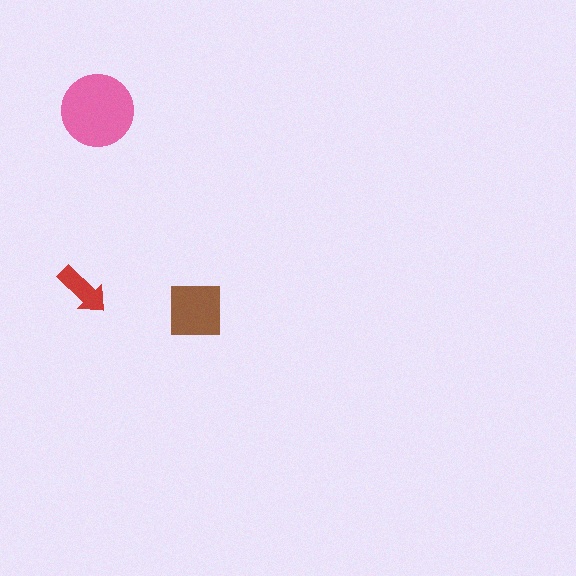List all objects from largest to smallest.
The pink circle, the brown square, the red arrow.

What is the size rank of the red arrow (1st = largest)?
3rd.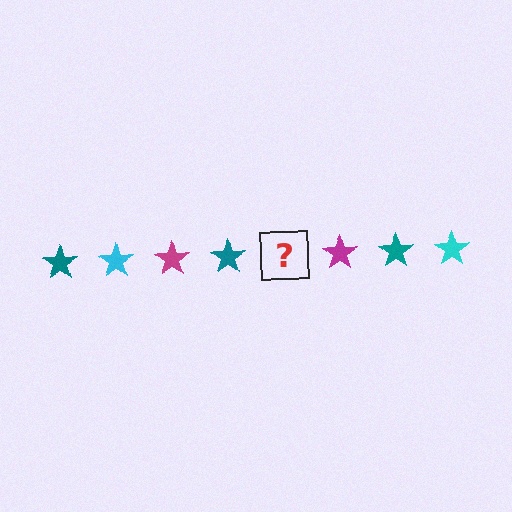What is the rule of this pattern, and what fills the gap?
The rule is that the pattern cycles through teal, cyan, magenta stars. The gap should be filled with a cyan star.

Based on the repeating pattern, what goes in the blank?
The blank should be a cyan star.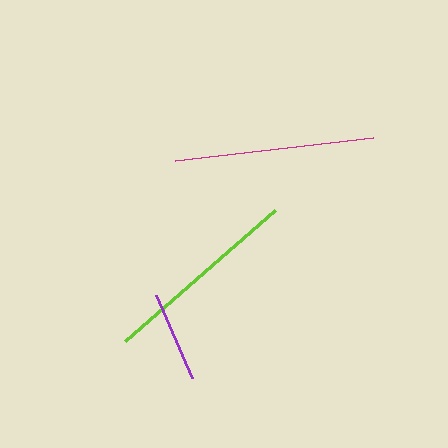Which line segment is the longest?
The lime line is the longest at approximately 200 pixels.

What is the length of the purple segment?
The purple segment is approximately 90 pixels long.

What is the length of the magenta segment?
The magenta segment is approximately 199 pixels long.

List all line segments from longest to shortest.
From longest to shortest: lime, magenta, purple.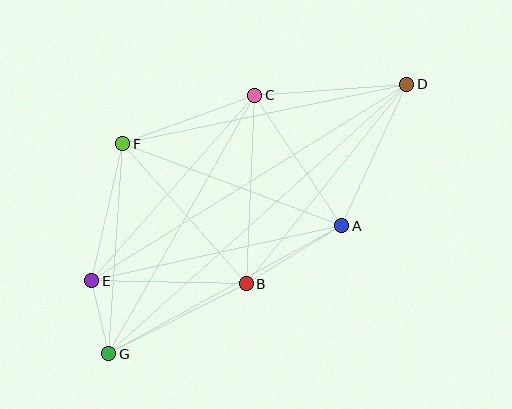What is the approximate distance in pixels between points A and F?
The distance between A and F is approximately 234 pixels.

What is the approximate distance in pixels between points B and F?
The distance between B and F is approximately 187 pixels.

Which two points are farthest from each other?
Points D and G are farthest from each other.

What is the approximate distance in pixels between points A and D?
The distance between A and D is approximately 156 pixels.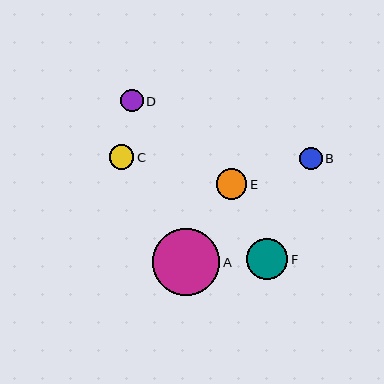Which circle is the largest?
Circle A is the largest with a size of approximately 67 pixels.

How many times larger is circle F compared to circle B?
Circle F is approximately 1.8 times the size of circle B.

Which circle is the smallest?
Circle B is the smallest with a size of approximately 22 pixels.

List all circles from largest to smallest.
From largest to smallest: A, F, E, C, D, B.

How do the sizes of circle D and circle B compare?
Circle D and circle B are approximately the same size.